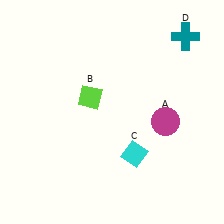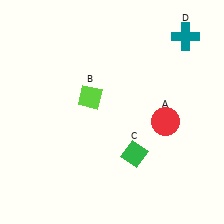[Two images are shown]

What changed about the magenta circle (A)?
In Image 1, A is magenta. In Image 2, it changed to red.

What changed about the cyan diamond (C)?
In Image 1, C is cyan. In Image 2, it changed to green.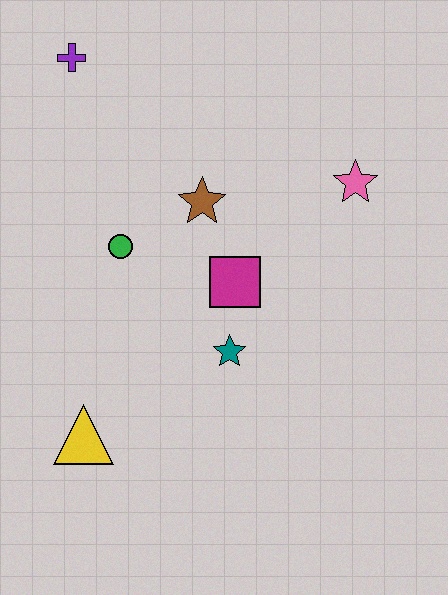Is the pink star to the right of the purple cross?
Yes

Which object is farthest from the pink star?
The yellow triangle is farthest from the pink star.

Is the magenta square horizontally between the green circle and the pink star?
Yes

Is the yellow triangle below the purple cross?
Yes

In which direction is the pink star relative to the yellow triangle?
The pink star is to the right of the yellow triangle.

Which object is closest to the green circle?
The brown star is closest to the green circle.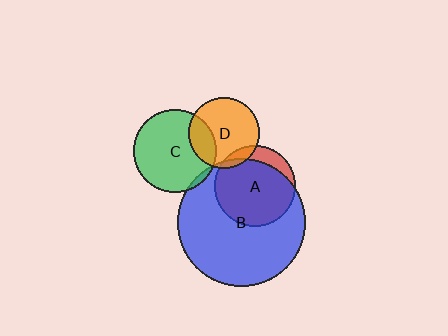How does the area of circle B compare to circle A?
Approximately 2.5 times.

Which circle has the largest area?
Circle B (blue).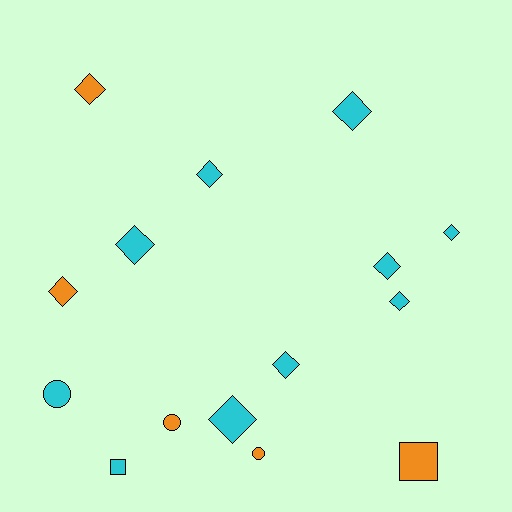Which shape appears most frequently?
Diamond, with 10 objects.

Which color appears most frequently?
Cyan, with 10 objects.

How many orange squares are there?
There is 1 orange square.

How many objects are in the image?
There are 15 objects.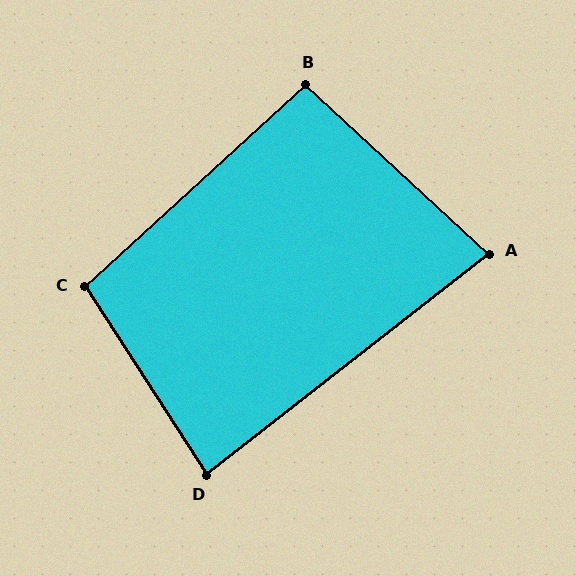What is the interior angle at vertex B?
Approximately 95 degrees (approximately right).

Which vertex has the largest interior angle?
C, at approximately 99 degrees.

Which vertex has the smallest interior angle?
A, at approximately 81 degrees.